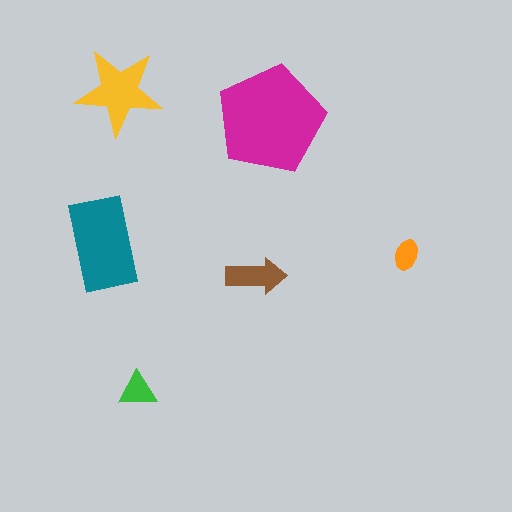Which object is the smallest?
The orange ellipse.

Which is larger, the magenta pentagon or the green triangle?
The magenta pentagon.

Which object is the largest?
The magenta pentagon.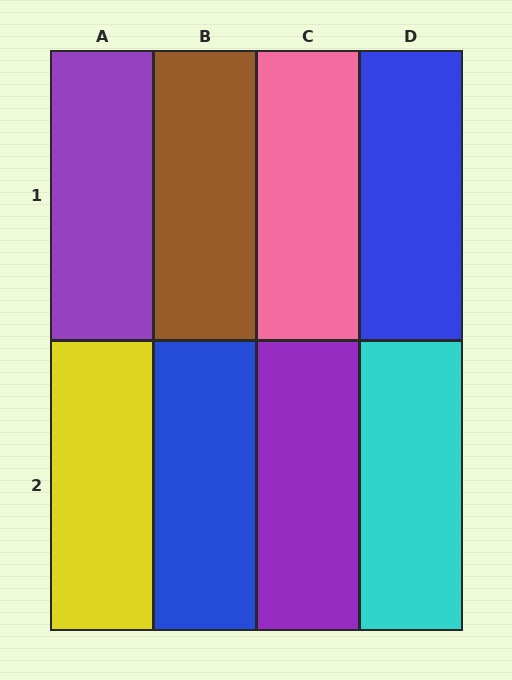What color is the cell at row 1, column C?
Pink.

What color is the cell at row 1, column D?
Blue.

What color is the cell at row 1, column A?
Purple.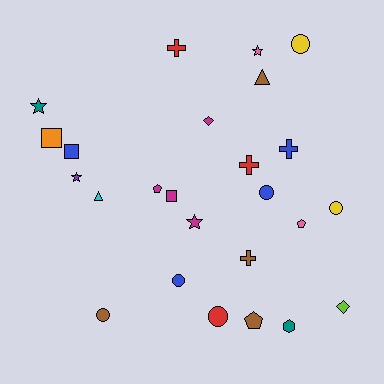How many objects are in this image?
There are 25 objects.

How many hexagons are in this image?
There is 1 hexagon.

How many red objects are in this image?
There are 3 red objects.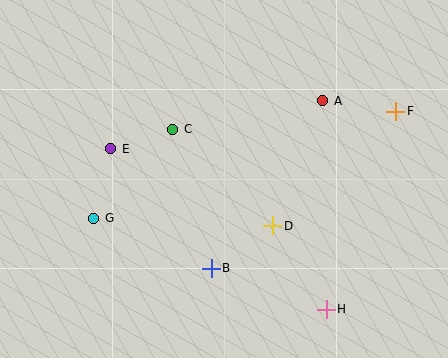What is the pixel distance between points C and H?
The distance between C and H is 236 pixels.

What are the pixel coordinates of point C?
Point C is at (173, 130).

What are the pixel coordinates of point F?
Point F is at (396, 111).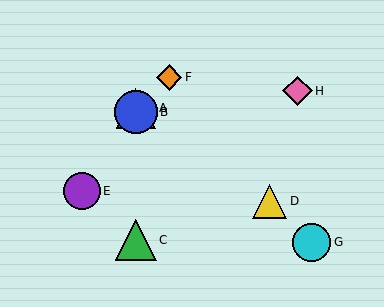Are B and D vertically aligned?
No, B is at x≈136 and D is at x≈270.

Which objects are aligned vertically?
Objects A, B, C are aligned vertically.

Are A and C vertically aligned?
Yes, both are at x≈136.